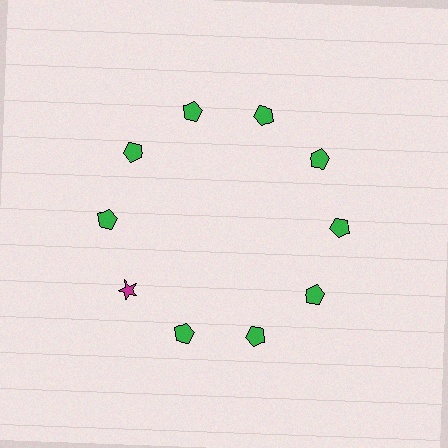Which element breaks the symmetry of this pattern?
The magenta star at roughly the 8 o'clock position breaks the symmetry. All other shapes are green pentagons.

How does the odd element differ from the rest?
It differs in both color (magenta instead of green) and shape (star instead of pentagon).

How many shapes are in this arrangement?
There are 10 shapes arranged in a ring pattern.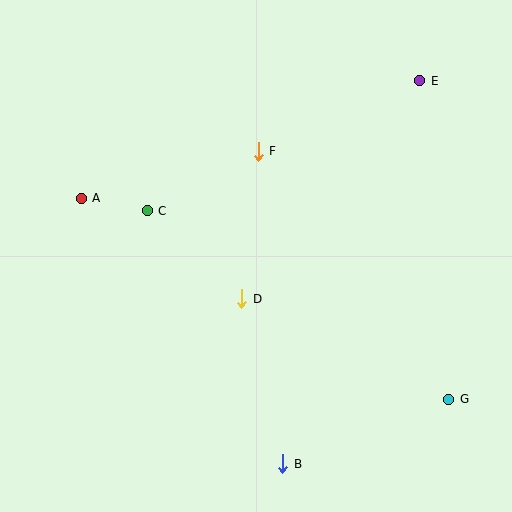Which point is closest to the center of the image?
Point D at (242, 299) is closest to the center.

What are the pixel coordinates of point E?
Point E is at (420, 81).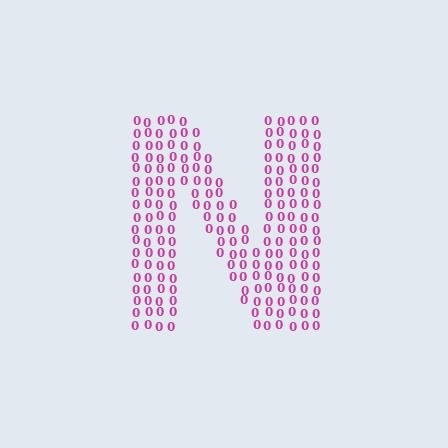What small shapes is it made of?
It is made of small digit 0's.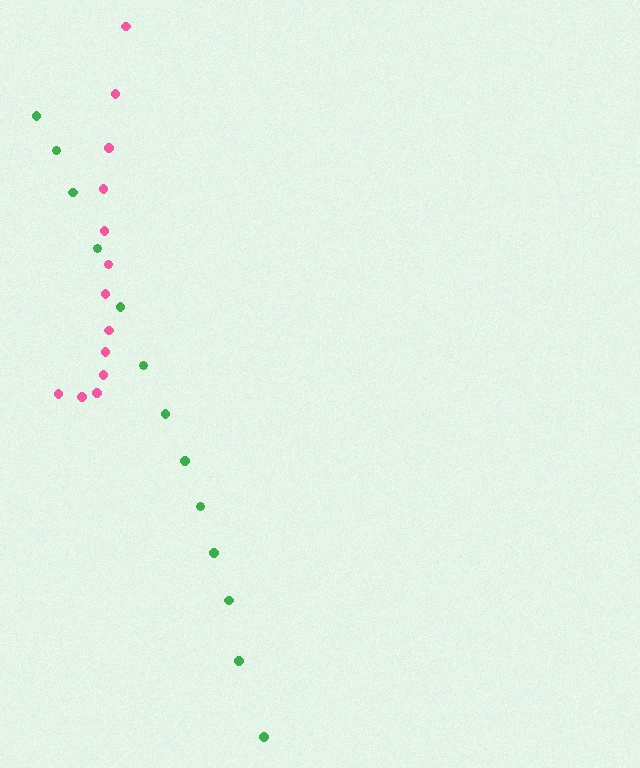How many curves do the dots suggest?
There are 2 distinct paths.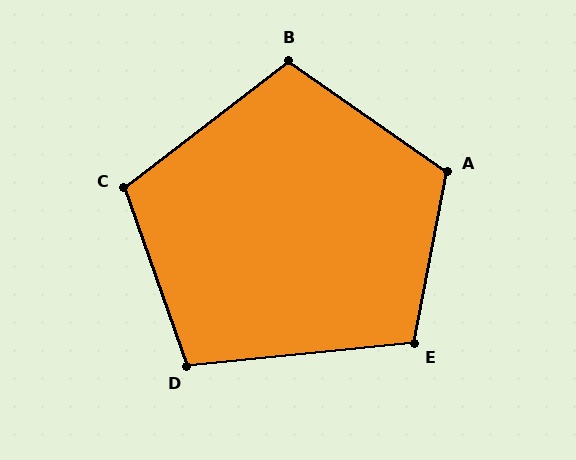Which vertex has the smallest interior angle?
D, at approximately 104 degrees.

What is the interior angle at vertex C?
Approximately 108 degrees (obtuse).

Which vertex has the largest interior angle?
A, at approximately 114 degrees.